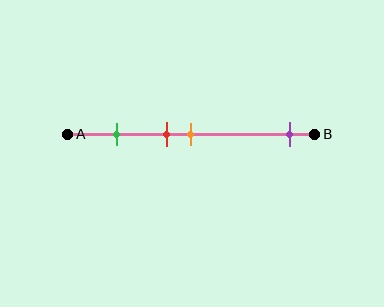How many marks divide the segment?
There are 4 marks dividing the segment.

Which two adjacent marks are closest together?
The red and orange marks are the closest adjacent pair.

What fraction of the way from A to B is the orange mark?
The orange mark is approximately 50% (0.5) of the way from A to B.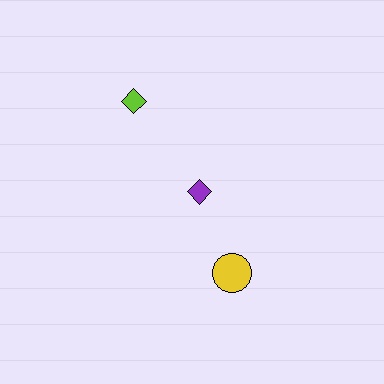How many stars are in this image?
There are no stars.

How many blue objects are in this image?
There are no blue objects.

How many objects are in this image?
There are 3 objects.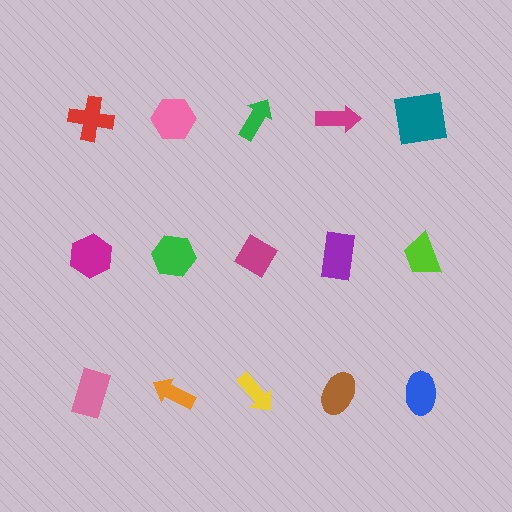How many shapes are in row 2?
5 shapes.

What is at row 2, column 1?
A magenta hexagon.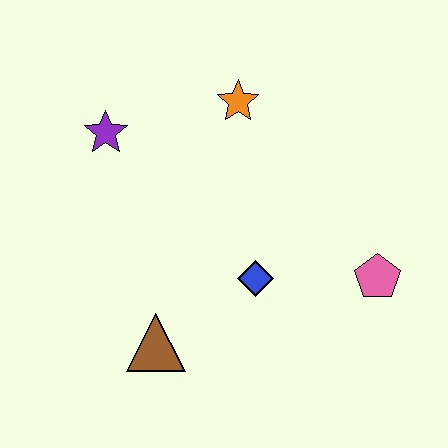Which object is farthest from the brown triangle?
The orange star is farthest from the brown triangle.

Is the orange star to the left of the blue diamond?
Yes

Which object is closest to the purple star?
The orange star is closest to the purple star.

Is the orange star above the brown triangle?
Yes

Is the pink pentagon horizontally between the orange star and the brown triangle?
No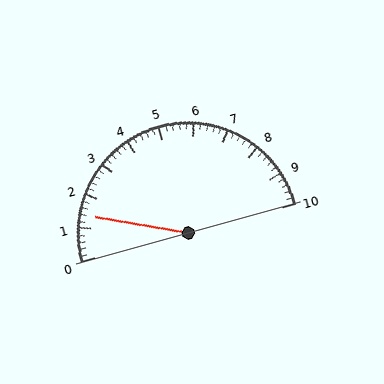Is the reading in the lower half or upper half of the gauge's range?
The reading is in the lower half of the range (0 to 10).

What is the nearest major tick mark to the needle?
The nearest major tick mark is 1.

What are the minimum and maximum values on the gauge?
The gauge ranges from 0 to 10.